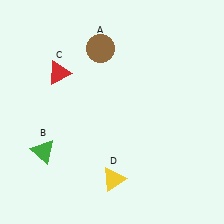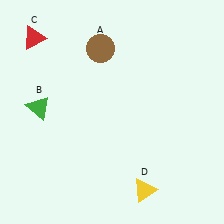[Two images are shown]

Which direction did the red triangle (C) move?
The red triangle (C) moved up.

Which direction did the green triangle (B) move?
The green triangle (B) moved up.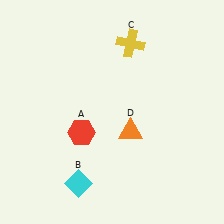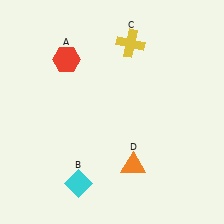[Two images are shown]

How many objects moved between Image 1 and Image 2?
2 objects moved between the two images.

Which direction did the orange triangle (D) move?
The orange triangle (D) moved down.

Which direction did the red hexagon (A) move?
The red hexagon (A) moved up.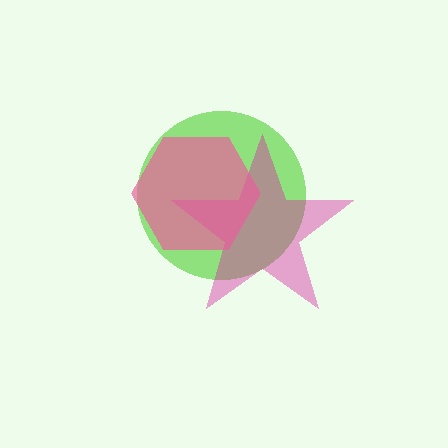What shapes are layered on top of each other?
The layered shapes are: a lime circle, a magenta star, a pink hexagon.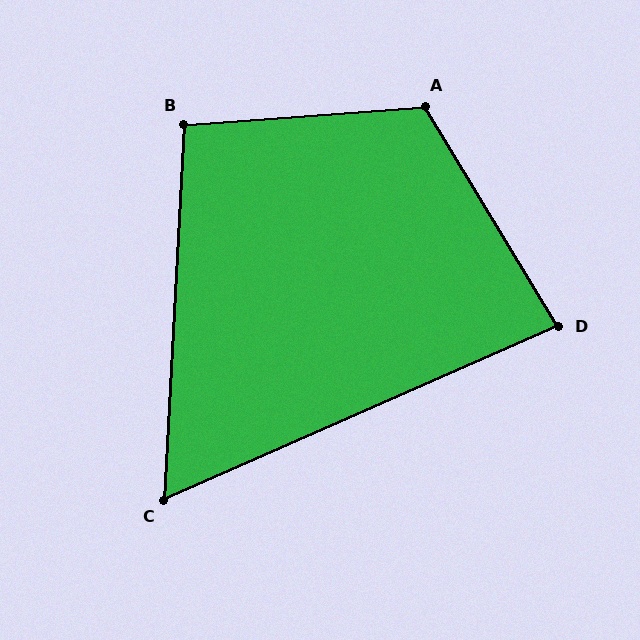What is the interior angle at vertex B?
Approximately 97 degrees (obtuse).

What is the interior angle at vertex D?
Approximately 83 degrees (acute).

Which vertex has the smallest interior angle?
C, at approximately 63 degrees.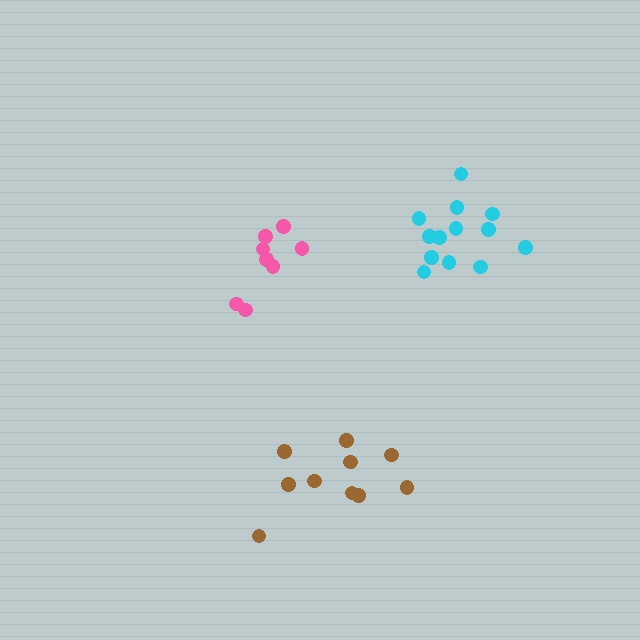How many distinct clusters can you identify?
There are 3 distinct clusters.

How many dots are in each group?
Group 1: 13 dots, Group 2: 10 dots, Group 3: 8 dots (31 total).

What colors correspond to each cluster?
The clusters are colored: cyan, brown, pink.